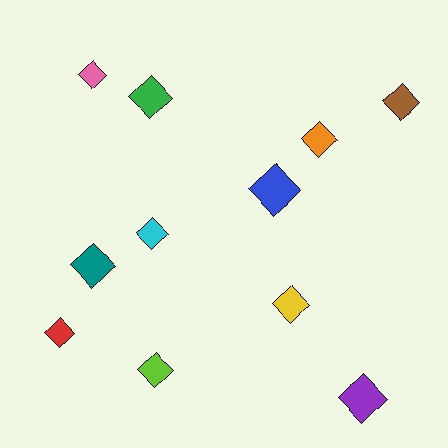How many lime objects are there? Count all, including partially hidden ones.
There is 1 lime object.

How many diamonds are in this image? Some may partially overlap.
There are 11 diamonds.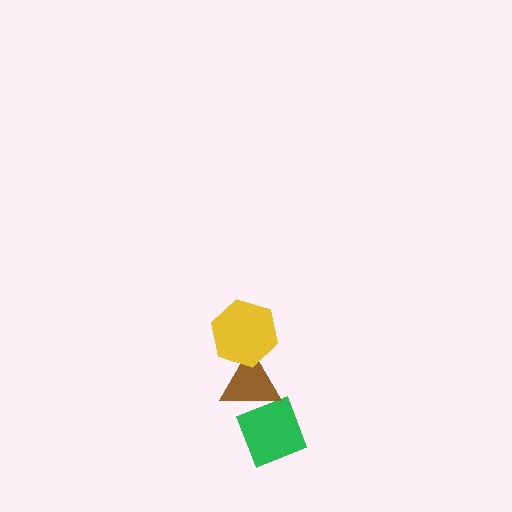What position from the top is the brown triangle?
The brown triangle is 2nd from the top.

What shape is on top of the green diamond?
The brown triangle is on top of the green diamond.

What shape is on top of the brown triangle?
The yellow hexagon is on top of the brown triangle.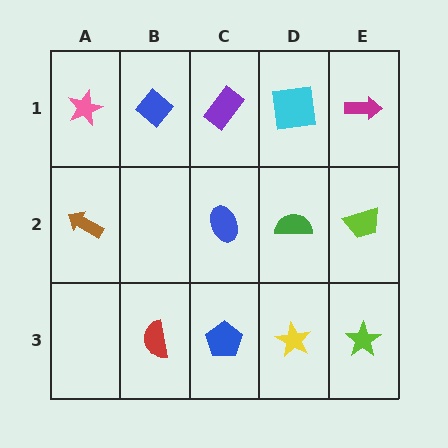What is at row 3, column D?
A yellow star.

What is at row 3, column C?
A blue pentagon.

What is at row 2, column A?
A brown arrow.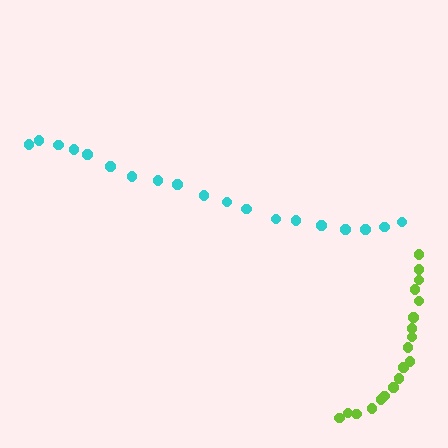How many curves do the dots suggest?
There are 2 distinct paths.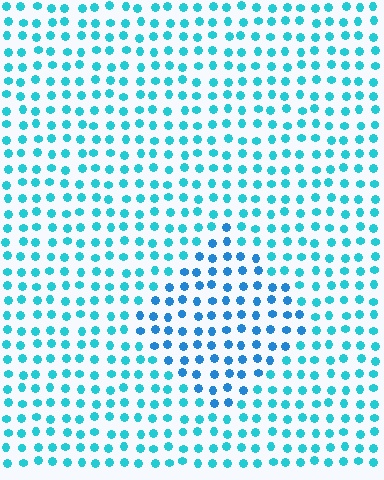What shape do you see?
I see a diamond.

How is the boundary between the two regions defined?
The boundary is defined purely by a slight shift in hue (about 24 degrees). Spacing, size, and orientation are identical on both sides.